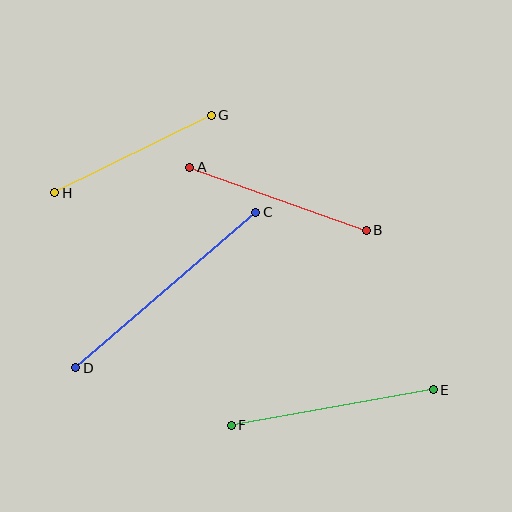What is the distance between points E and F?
The distance is approximately 205 pixels.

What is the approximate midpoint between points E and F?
The midpoint is at approximately (332, 408) pixels.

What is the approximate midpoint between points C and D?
The midpoint is at approximately (166, 290) pixels.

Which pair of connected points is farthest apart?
Points C and D are farthest apart.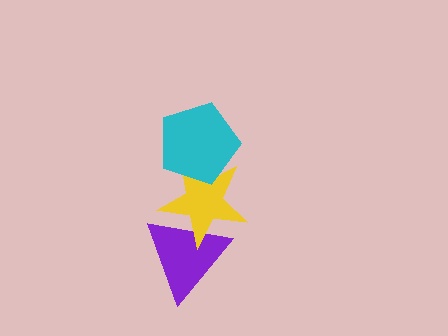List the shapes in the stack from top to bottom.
From top to bottom: the cyan pentagon, the yellow star, the purple triangle.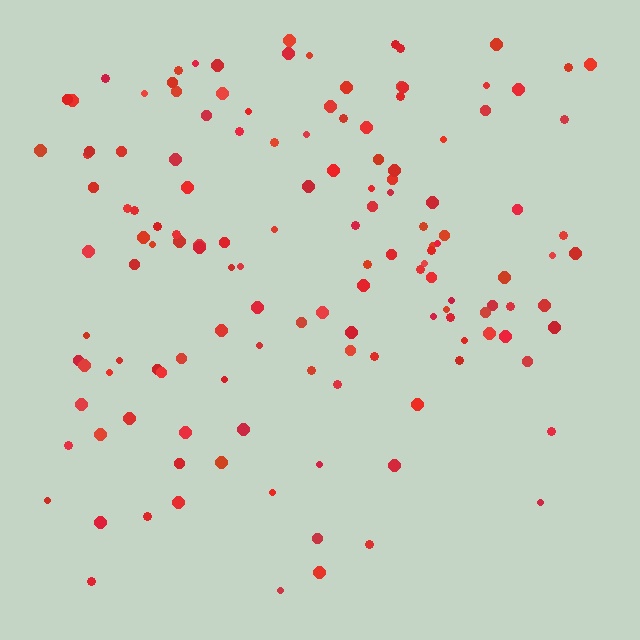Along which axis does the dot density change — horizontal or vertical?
Vertical.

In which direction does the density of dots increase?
From bottom to top, with the top side densest.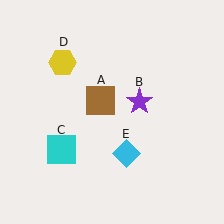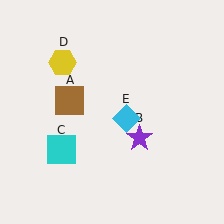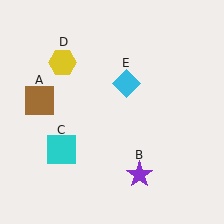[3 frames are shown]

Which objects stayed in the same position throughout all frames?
Cyan square (object C) and yellow hexagon (object D) remained stationary.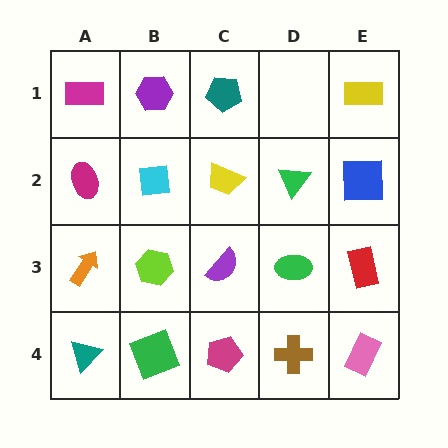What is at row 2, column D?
A green triangle.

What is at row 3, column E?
A red rectangle.